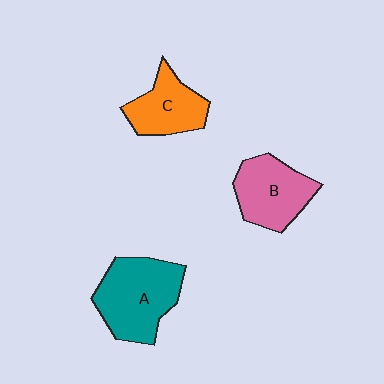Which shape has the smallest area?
Shape C (orange).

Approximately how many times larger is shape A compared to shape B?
Approximately 1.3 times.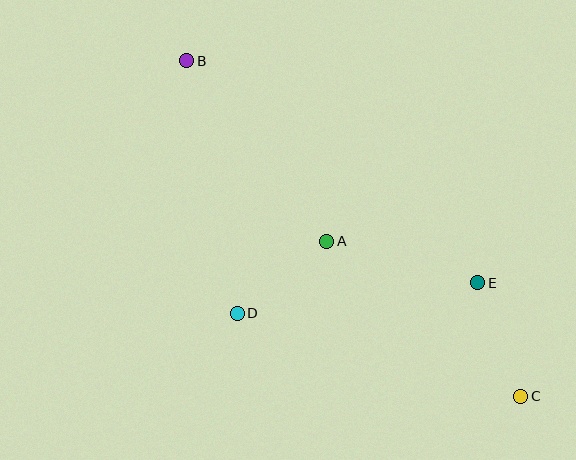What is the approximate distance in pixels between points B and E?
The distance between B and E is approximately 366 pixels.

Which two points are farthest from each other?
Points B and C are farthest from each other.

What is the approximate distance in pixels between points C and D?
The distance between C and D is approximately 295 pixels.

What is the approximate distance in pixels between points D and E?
The distance between D and E is approximately 242 pixels.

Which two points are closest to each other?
Points A and D are closest to each other.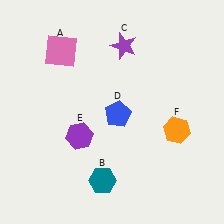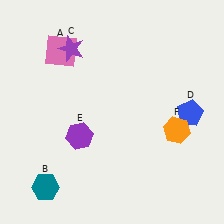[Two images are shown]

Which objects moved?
The objects that moved are: the teal hexagon (B), the purple star (C), the blue pentagon (D).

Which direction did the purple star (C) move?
The purple star (C) moved left.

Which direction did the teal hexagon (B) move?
The teal hexagon (B) moved left.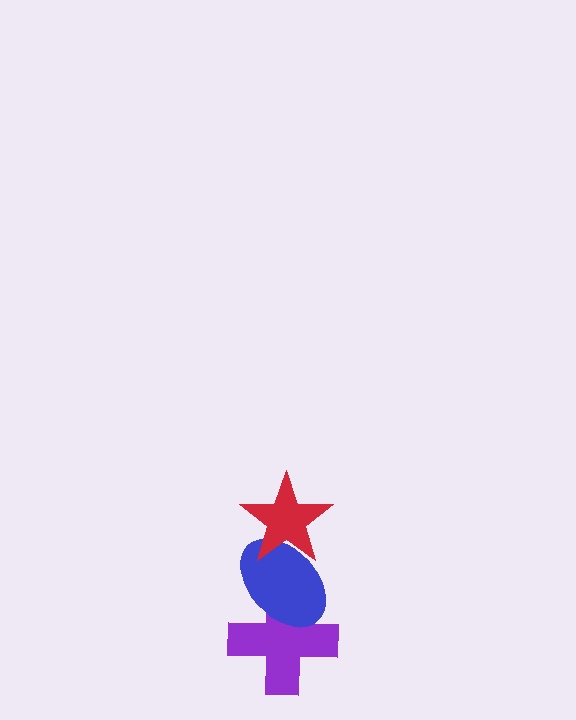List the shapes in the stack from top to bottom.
From top to bottom: the red star, the blue ellipse, the purple cross.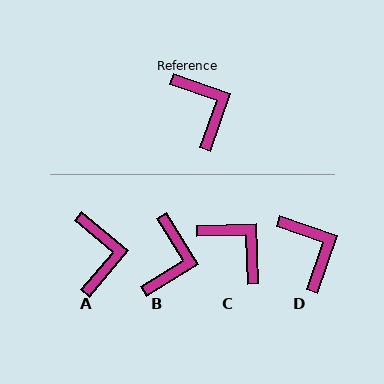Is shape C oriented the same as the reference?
No, it is off by about 21 degrees.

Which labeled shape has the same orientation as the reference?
D.